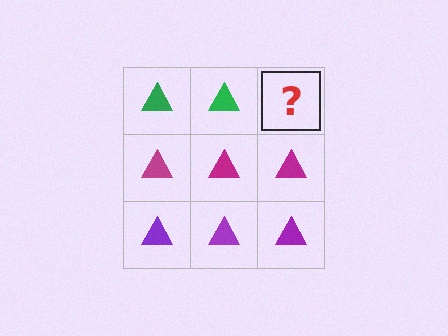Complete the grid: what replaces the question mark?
The question mark should be replaced with a green triangle.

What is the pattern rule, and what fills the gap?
The rule is that each row has a consistent color. The gap should be filled with a green triangle.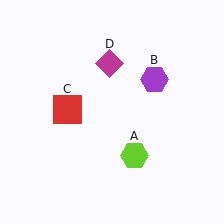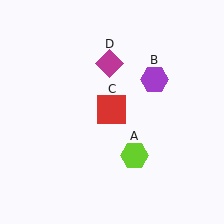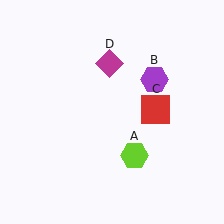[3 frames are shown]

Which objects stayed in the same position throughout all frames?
Lime hexagon (object A) and purple hexagon (object B) and magenta diamond (object D) remained stationary.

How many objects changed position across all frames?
1 object changed position: red square (object C).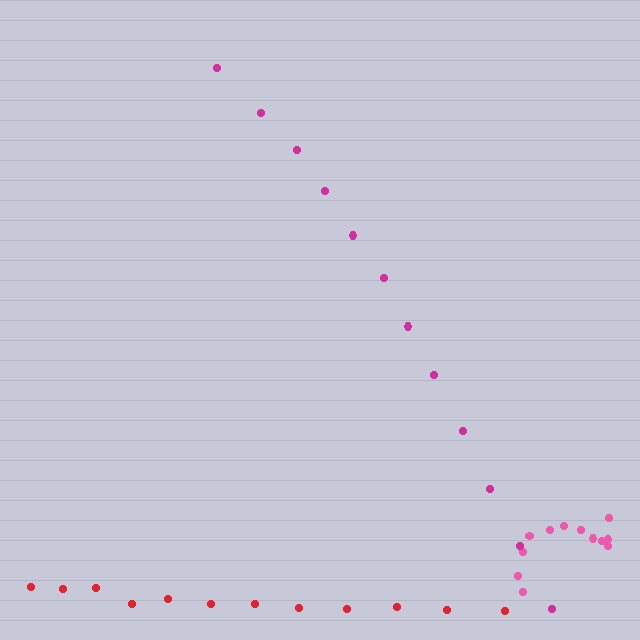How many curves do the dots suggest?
There are 3 distinct paths.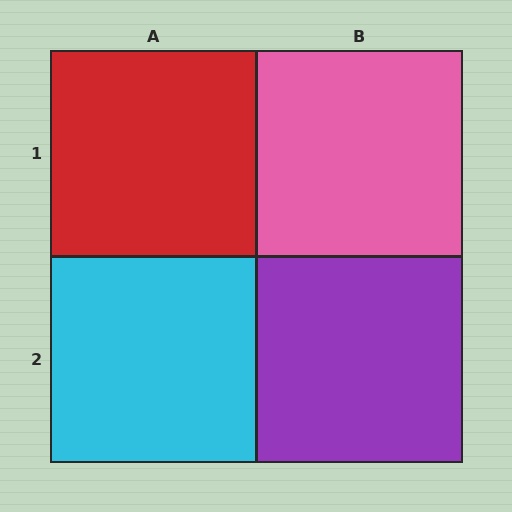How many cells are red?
1 cell is red.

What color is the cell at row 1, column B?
Pink.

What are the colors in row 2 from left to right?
Cyan, purple.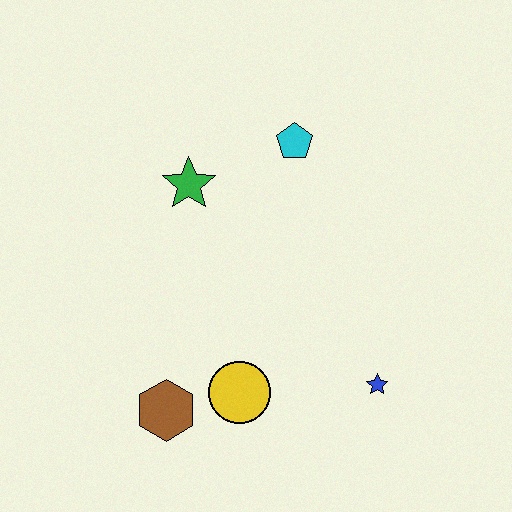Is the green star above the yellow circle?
Yes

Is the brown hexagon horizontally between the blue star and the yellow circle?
No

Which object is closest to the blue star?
The yellow circle is closest to the blue star.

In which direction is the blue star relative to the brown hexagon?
The blue star is to the right of the brown hexagon.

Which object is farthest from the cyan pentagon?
The brown hexagon is farthest from the cyan pentagon.